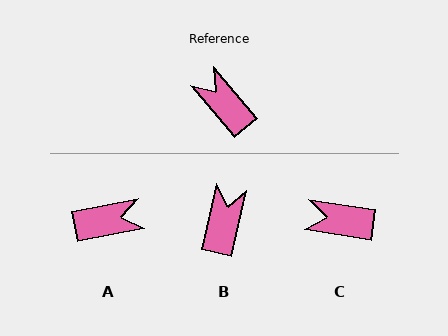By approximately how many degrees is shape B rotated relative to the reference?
Approximately 53 degrees clockwise.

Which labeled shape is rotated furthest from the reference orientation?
A, about 119 degrees away.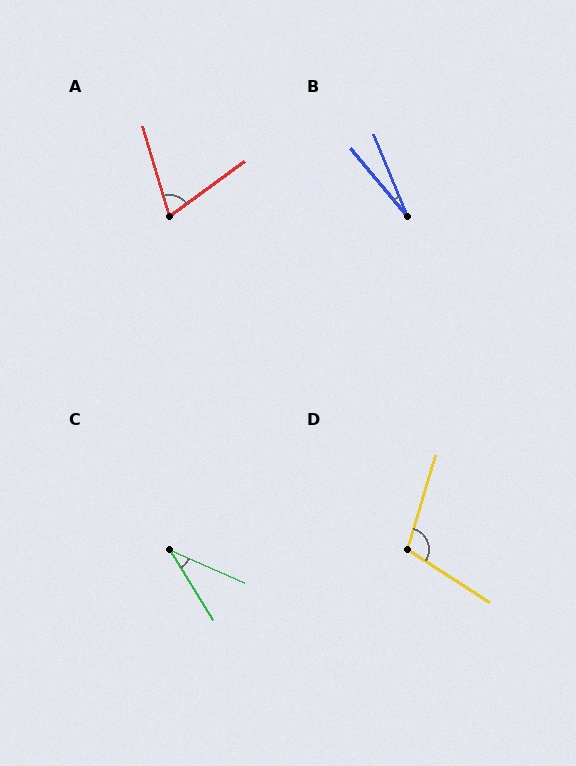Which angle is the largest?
D, at approximately 106 degrees.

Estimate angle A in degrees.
Approximately 70 degrees.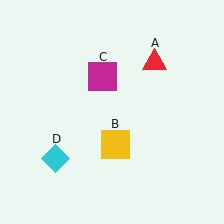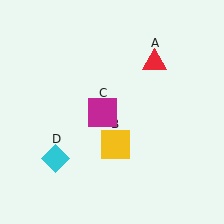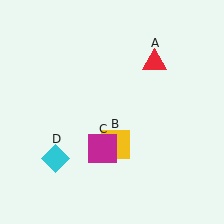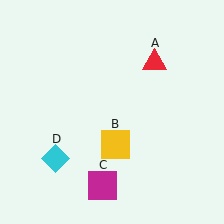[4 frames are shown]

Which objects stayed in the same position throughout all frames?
Red triangle (object A) and yellow square (object B) and cyan diamond (object D) remained stationary.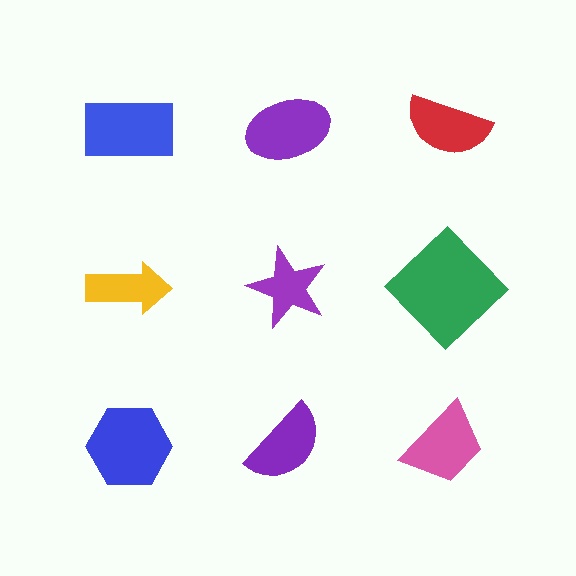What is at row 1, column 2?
A purple ellipse.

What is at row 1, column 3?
A red semicircle.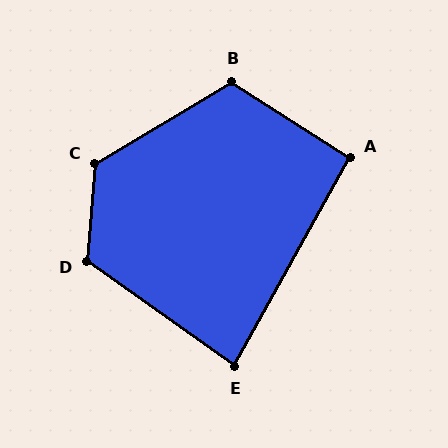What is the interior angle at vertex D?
Approximately 120 degrees (obtuse).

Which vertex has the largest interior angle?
C, at approximately 126 degrees.